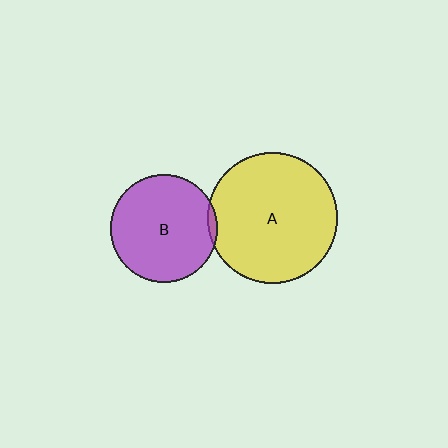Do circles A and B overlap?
Yes.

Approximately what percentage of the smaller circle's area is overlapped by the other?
Approximately 5%.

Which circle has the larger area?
Circle A (yellow).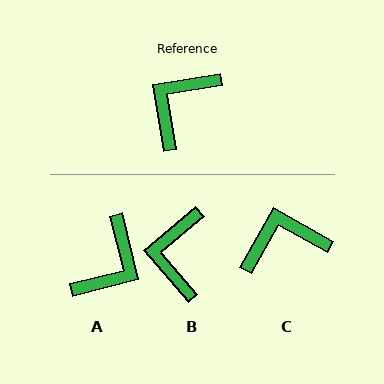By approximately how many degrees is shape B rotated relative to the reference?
Approximately 31 degrees counter-clockwise.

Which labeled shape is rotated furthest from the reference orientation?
A, about 176 degrees away.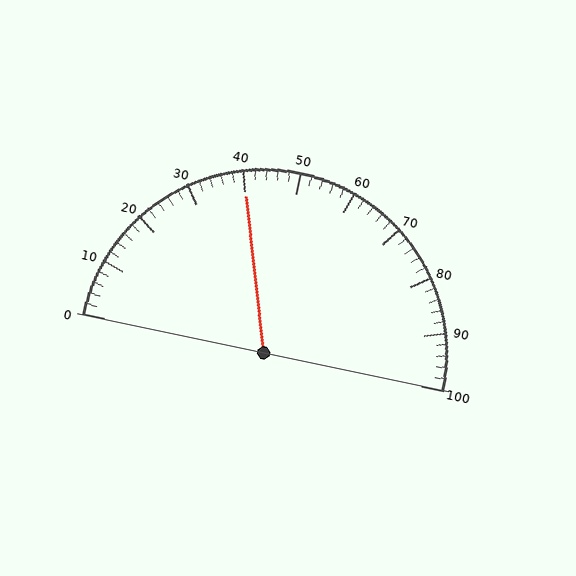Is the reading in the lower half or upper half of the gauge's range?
The reading is in the lower half of the range (0 to 100).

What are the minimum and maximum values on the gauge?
The gauge ranges from 0 to 100.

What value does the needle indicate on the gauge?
The needle indicates approximately 40.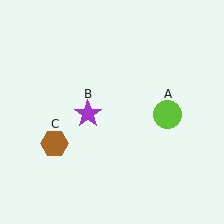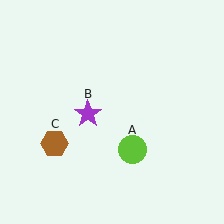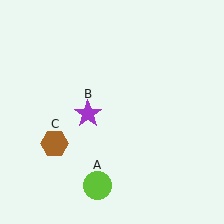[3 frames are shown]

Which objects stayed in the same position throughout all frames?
Purple star (object B) and brown hexagon (object C) remained stationary.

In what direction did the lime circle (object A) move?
The lime circle (object A) moved down and to the left.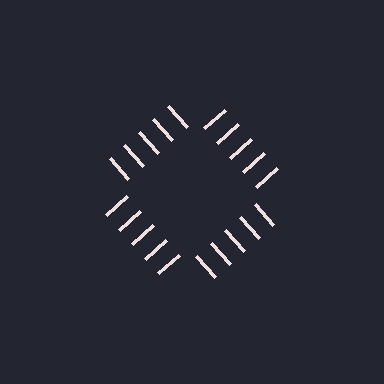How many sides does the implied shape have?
4 sides — the line-ends trace a square.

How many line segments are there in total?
20 — 5 along each of the 4 edges.